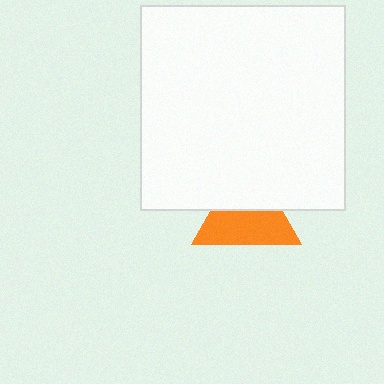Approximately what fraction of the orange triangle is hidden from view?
Roughly 42% of the orange triangle is hidden behind the white square.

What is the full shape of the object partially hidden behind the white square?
The partially hidden object is an orange triangle.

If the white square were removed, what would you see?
You would see the complete orange triangle.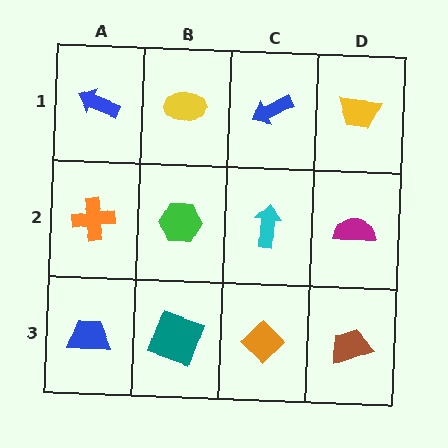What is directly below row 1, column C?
A cyan arrow.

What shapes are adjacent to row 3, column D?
A magenta semicircle (row 2, column D), an orange diamond (row 3, column C).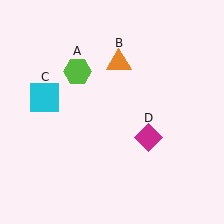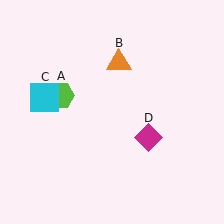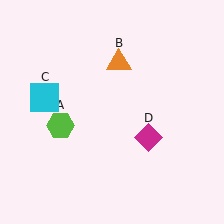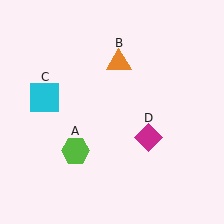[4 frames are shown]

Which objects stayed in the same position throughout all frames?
Orange triangle (object B) and cyan square (object C) and magenta diamond (object D) remained stationary.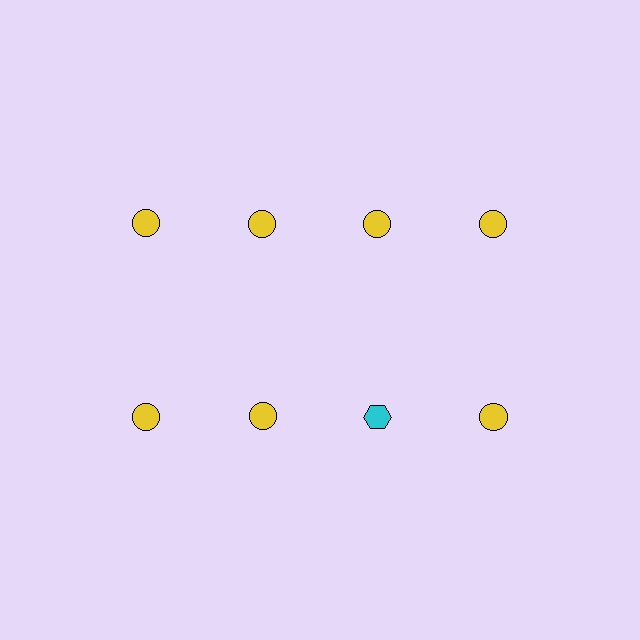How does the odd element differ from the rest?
It differs in both color (cyan instead of yellow) and shape (hexagon instead of circle).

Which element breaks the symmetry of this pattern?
The cyan hexagon in the second row, center column breaks the symmetry. All other shapes are yellow circles.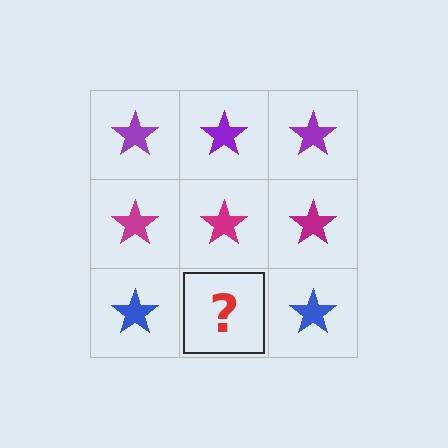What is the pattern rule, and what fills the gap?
The rule is that each row has a consistent color. The gap should be filled with a blue star.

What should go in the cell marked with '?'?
The missing cell should contain a blue star.